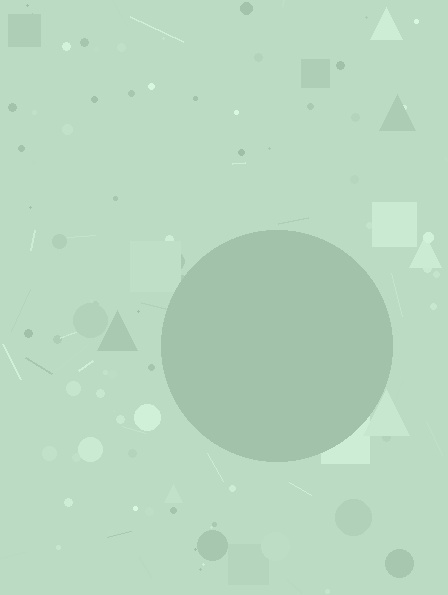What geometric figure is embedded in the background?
A circle is embedded in the background.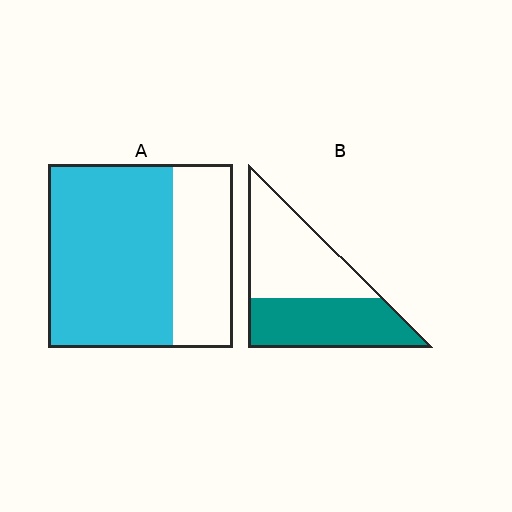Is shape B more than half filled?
Roughly half.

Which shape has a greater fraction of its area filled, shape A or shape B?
Shape A.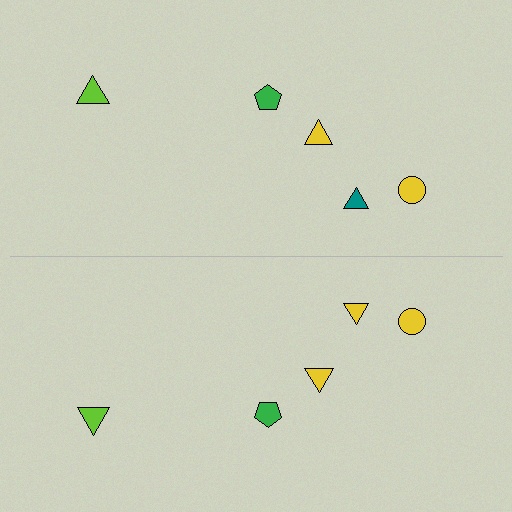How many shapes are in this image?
There are 10 shapes in this image.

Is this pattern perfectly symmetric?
No, the pattern is not perfectly symmetric. The yellow triangle on the bottom side breaks the symmetry — its mirror counterpart is teal.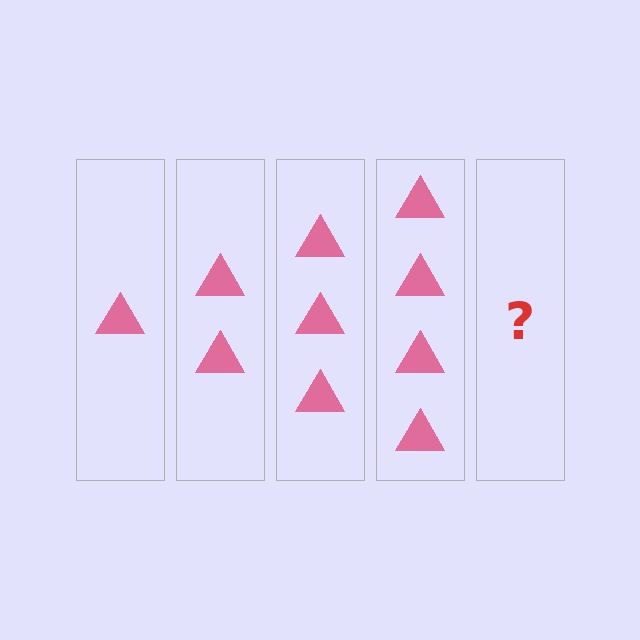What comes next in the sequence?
The next element should be 5 triangles.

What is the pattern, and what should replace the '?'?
The pattern is that each step adds one more triangle. The '?' should be 5 triangles.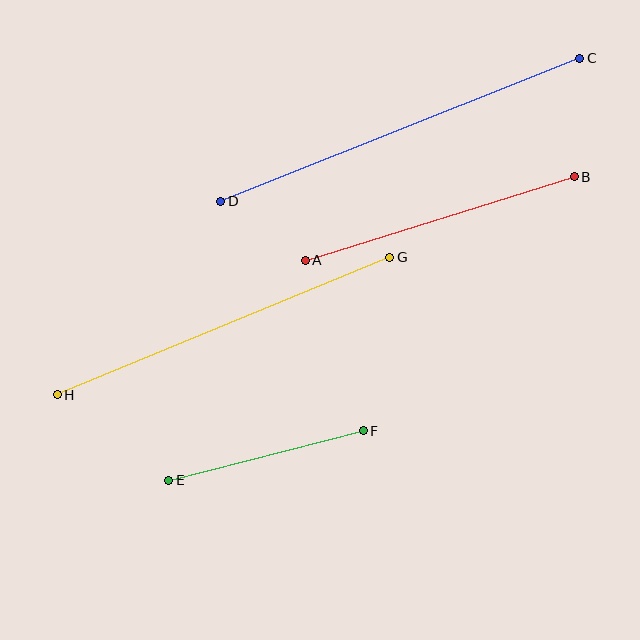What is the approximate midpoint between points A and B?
The midpoint is at approximately (440, 219) pixels.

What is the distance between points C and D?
The distance is approximately 386 pixels.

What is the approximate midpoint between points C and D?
The midpoint is at approximately (400, 130) pixels.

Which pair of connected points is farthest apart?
Points C and D are farthest apart.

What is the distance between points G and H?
The distance is approximately 360 pixels.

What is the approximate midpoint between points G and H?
The midpoint is at approximately (224, 326) pixels.